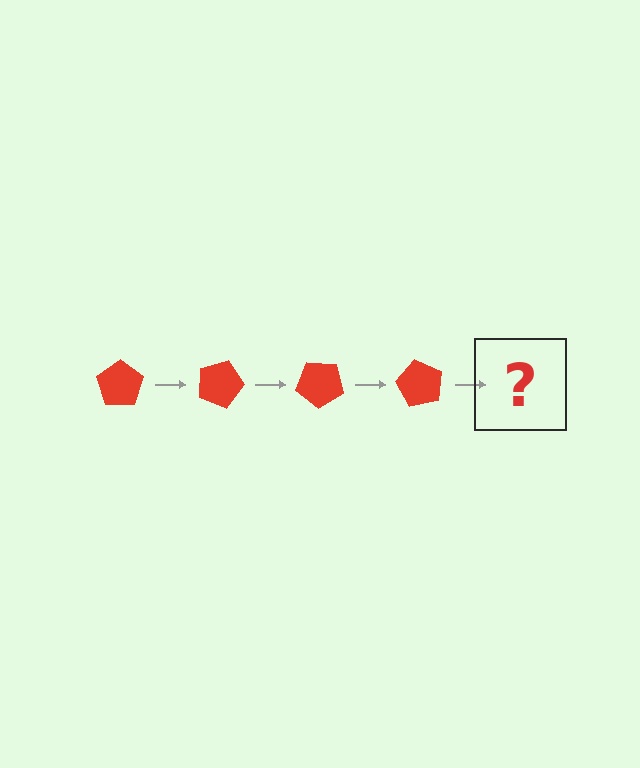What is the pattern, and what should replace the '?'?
The pattern is that the pentagon rotates 20 degrees each step. The '?' should be a red pentagon rotated 80 degrees.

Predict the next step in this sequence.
The next step is a red pentagon rotated 80 degrees.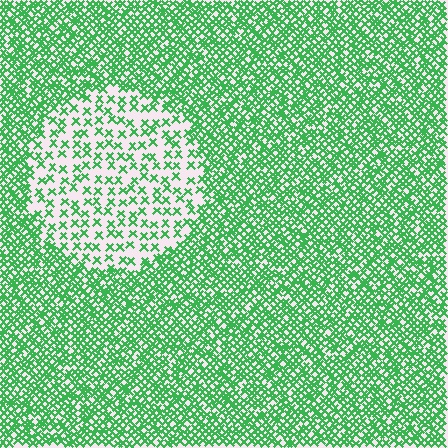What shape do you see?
I see a circle.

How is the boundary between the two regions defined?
The boundary is defined by a change in element density (approximately 2.6x ratio). All elements are the same color, size, and shape.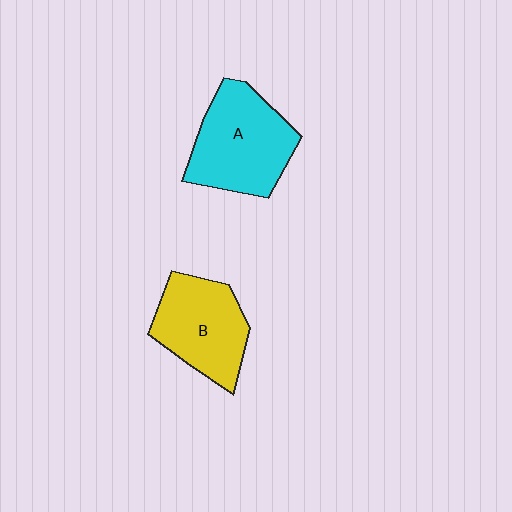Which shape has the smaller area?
Shape B (yellow).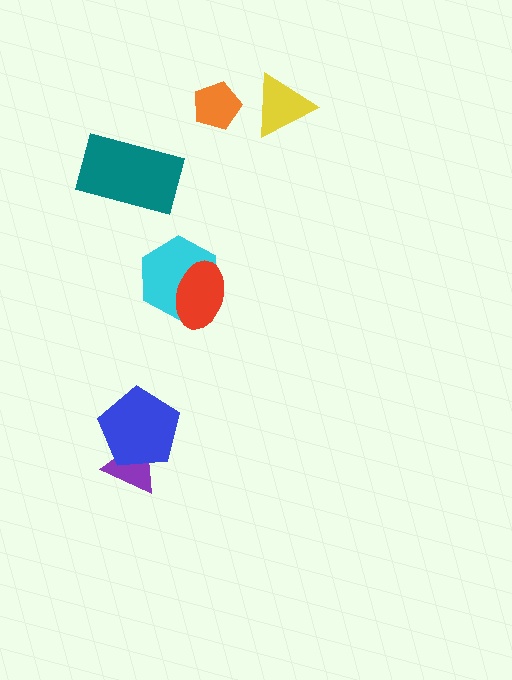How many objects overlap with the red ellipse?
1 object overlaps with the red ellipse.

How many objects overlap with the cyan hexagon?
1 object overlaps with the cyan hexagon.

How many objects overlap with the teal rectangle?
0 objects overlap with the teal rectangle.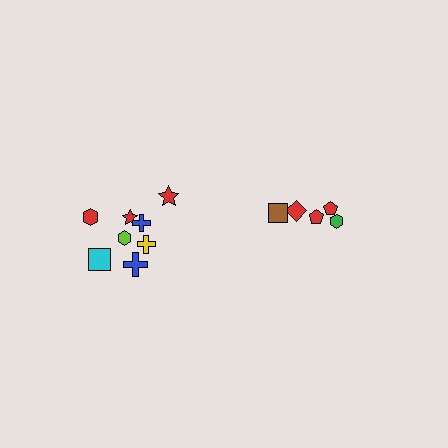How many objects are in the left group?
There are 8 objects.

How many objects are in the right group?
There are 5 objects.